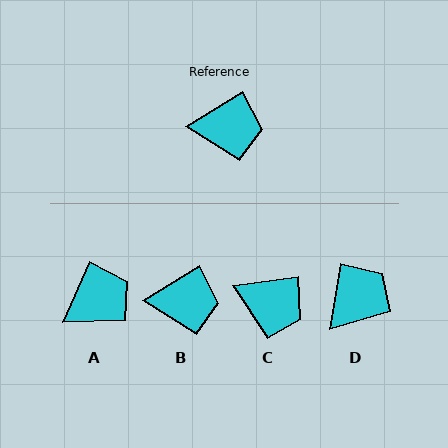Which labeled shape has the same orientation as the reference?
B.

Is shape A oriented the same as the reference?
No, it is off by about 34 degrees.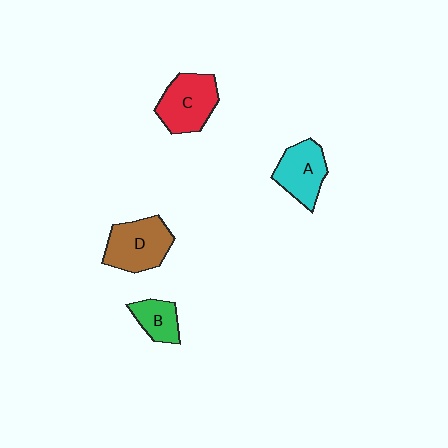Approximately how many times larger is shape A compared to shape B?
Approximately 1.5 times.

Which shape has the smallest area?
Shape B (green).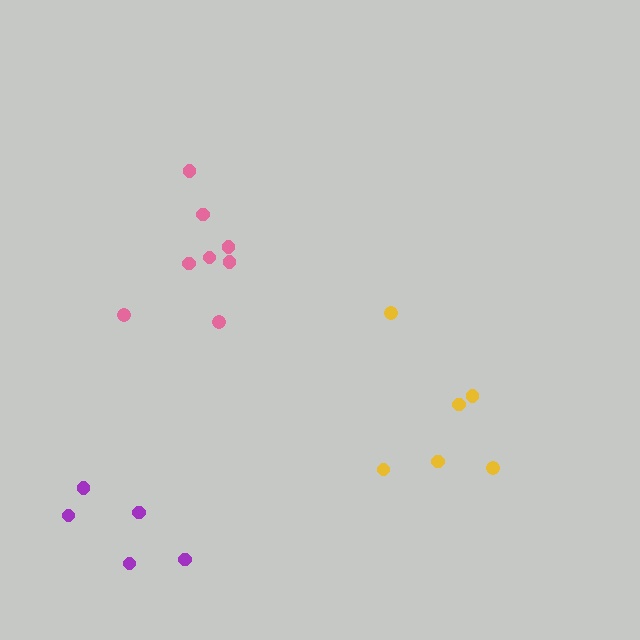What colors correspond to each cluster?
The clusters are colored: yellow, pink, purple.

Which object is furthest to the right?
The yellow cluster is rightmost.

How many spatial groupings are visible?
There are 3 spatial groupings.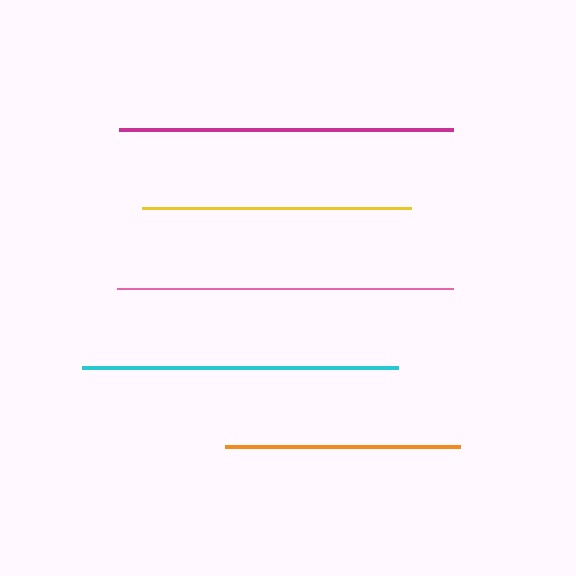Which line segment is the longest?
The pink line is the longest at approximately 336 pixels.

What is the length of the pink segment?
The pink segment is approximately 336 pixels long.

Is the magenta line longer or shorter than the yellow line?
The magenta line is longer than the yellow line.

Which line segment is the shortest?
The orange line is the shortest at approximately 236 pixels.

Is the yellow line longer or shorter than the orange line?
The yellow line is longer than the orange line.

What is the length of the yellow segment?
The yellow segment is approximately 269 pixels long.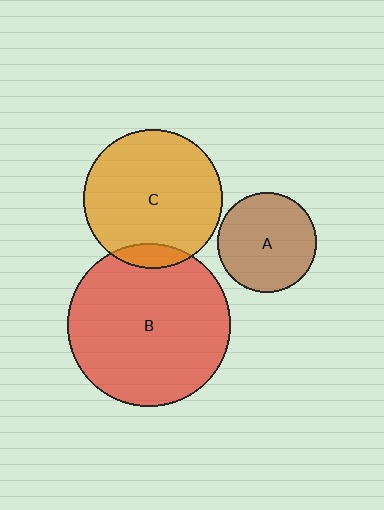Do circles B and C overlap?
Yes.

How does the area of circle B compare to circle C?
Approximately 1.4 times.